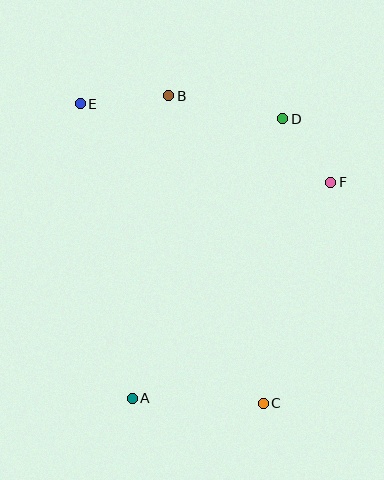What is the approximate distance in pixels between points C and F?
The distance between C and F is approximately 231 pixels.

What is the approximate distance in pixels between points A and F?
The distance between A and F is approximately 293 pixels.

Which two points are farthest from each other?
Points C and E are farthest from each other.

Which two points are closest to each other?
Points D and F are closest to each other.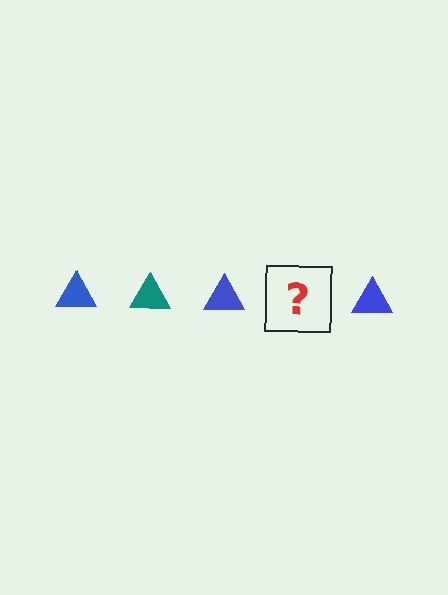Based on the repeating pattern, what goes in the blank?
The blank should be a teal triangle.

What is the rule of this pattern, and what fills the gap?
The rule is that the pattern cycles through blue, teal triangles. The gap should be filled with a teal triangle.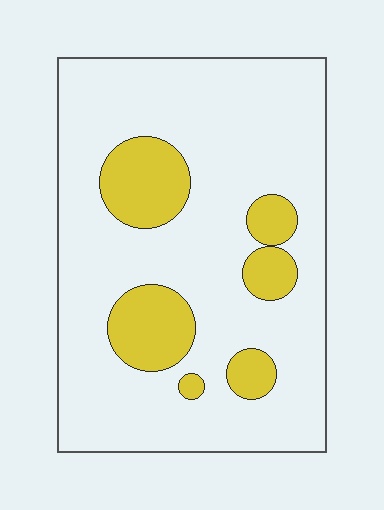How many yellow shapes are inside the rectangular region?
6.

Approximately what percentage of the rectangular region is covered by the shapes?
Approximately 20%.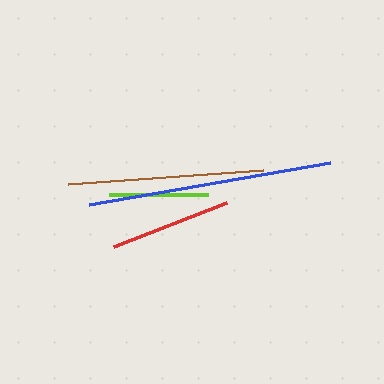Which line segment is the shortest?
The lime line is the shortest at approximately 99 pixels.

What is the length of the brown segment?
The brown segment is approximately 195 pixels long.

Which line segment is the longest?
The blue line is the longest at approximately 245 pixels.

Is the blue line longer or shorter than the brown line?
The blue line is longer than the brown line.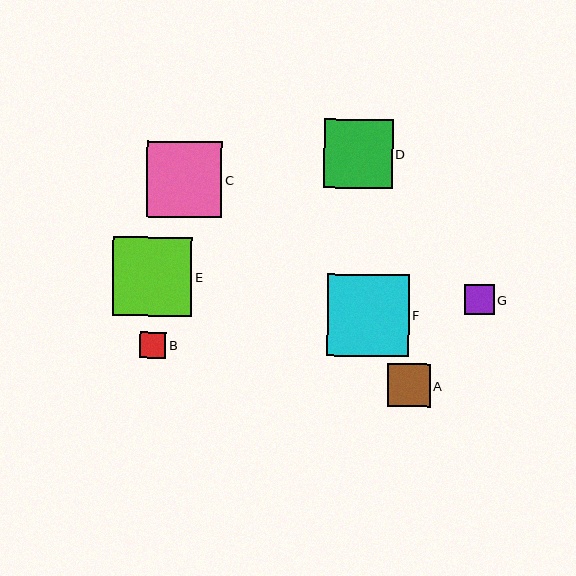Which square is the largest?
Square F is the largest with a size of approximately 82 pixels.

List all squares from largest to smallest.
From largest to smallest: F, E, C, D, A, G, B.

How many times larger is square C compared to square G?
Square C is approximately 2.5 times the size of square G.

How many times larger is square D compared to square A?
Square D is approximately 1.6 times the size of square A.